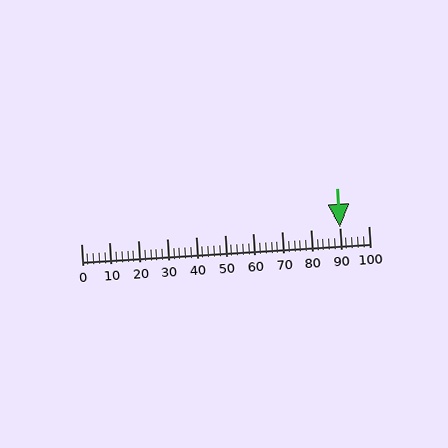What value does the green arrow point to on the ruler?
The green arrow points to approximately 90.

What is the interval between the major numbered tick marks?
The major tick marks are spaced 10 units apart.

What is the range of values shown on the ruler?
The ruler shows values from 0 to 100.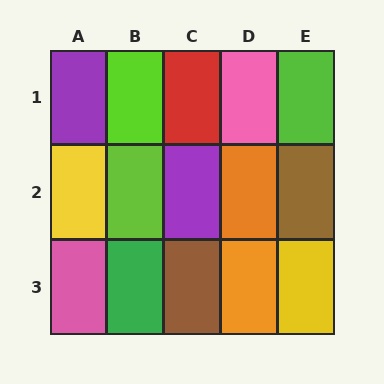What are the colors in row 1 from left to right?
Purple, lime, red, pink, lime.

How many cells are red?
1 cell is red.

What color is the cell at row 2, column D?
Orange.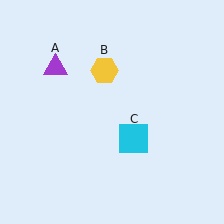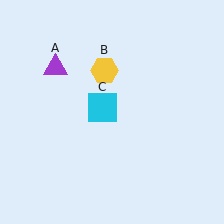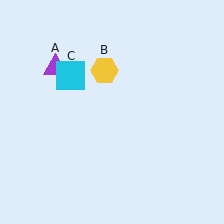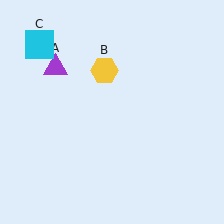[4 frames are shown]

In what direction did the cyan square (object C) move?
The cyan square (object C) moved up and to the left.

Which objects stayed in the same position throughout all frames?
Purple triangle (object A) and yellow hexagon (object B) remained stationary.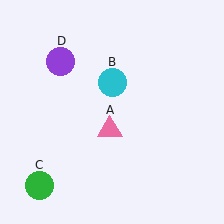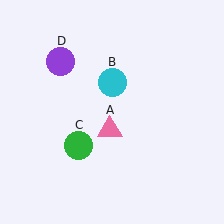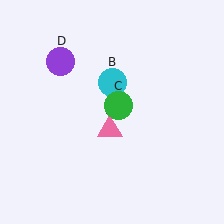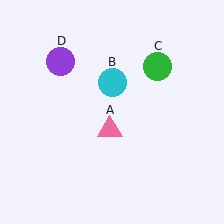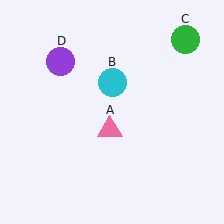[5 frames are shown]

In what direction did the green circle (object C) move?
The green circle (object C) moved up and to the right.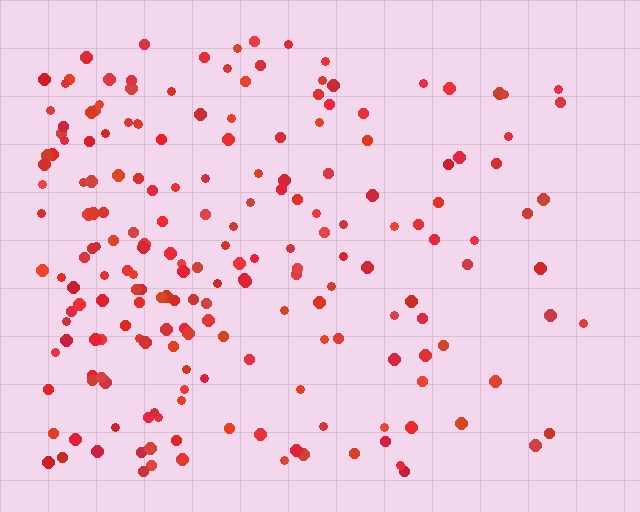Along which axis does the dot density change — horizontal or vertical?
Horizontal.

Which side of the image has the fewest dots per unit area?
The right.